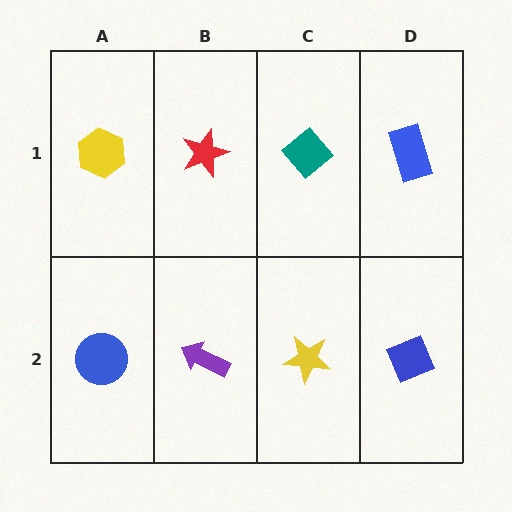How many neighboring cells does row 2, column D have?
2.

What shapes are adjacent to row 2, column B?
A red star (row 1, column B), a blue circle (row 2, column A), a yellow star (row 2, column C).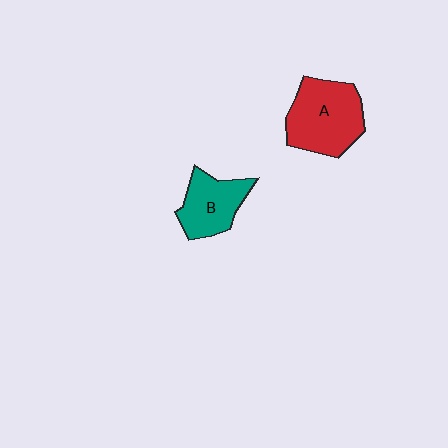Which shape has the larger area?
Shape A (red).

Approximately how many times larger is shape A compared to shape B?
Approximately 1.4 times.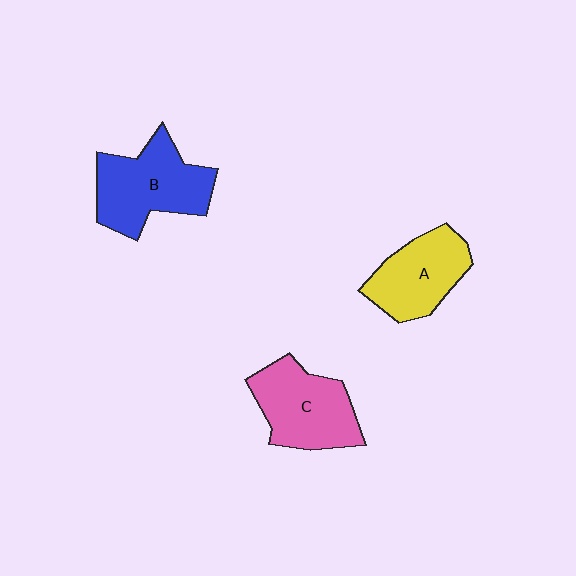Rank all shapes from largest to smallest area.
From largest to smallest: B (blue), C (pink), A (yellow).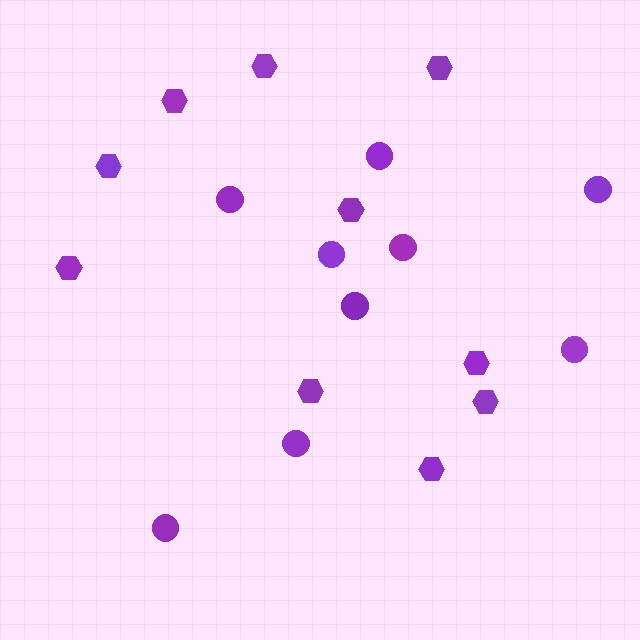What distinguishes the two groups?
There are 2 groups: one group of hexagons (10) and one group of circles (9).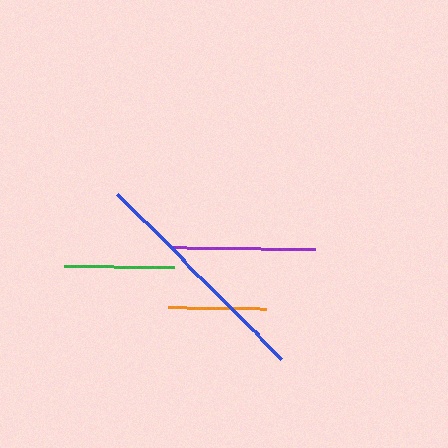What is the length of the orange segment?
The orange segment is approximately 98 pixels long.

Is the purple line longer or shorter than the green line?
The purple line is longer than the green line.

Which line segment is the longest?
The blue line is the longest at approximately 232 pixels.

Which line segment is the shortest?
The orange line is the shortest at approximately 98 pixels.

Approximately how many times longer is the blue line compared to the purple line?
The blue line is approximately 1.6 times the length of the purple line.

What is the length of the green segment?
The green segment is approximately 110 pixels long.